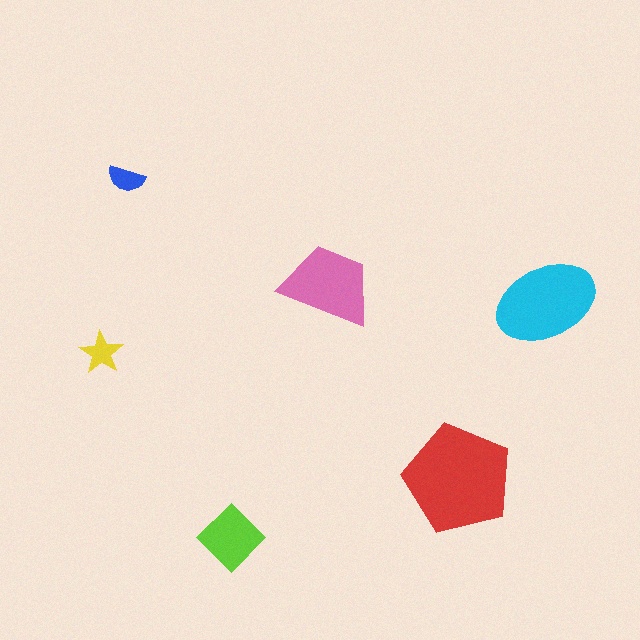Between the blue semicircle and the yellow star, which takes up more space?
The yellow star.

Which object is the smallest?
The blue semicircle.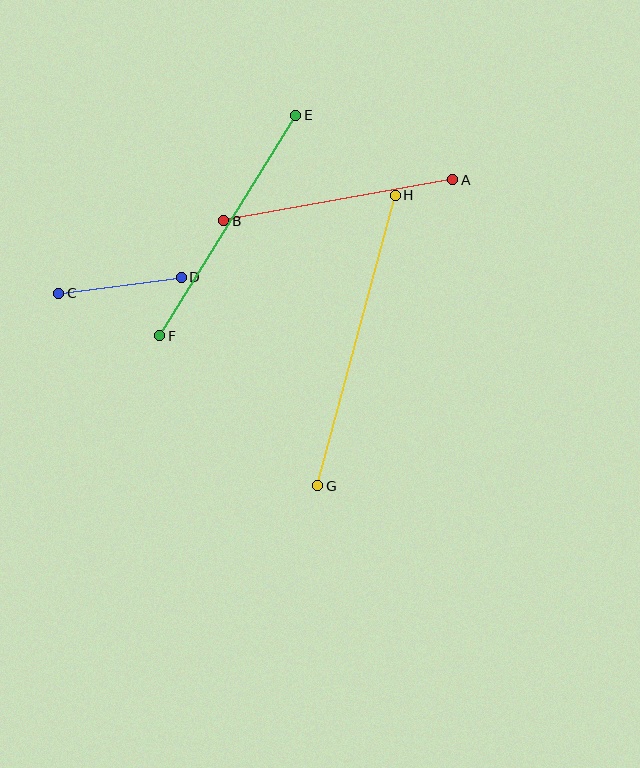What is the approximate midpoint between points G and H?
The midpoint is at approximately (357, 341) pixels.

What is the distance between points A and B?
The distance is approximately 233 pixels.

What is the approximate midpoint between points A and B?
The midpoint is at approximately (338, 200) pixels.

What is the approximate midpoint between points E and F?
The midpoint is at approximately (228, 226) pixels.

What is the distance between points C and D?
The distance is approximately 123 pixels.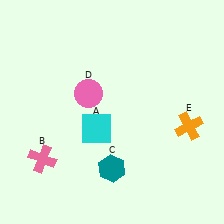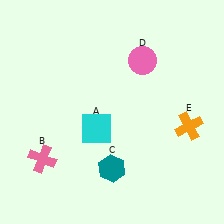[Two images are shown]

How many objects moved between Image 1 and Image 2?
1 object moved between the two images.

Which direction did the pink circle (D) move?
The pink circle (D) moved right.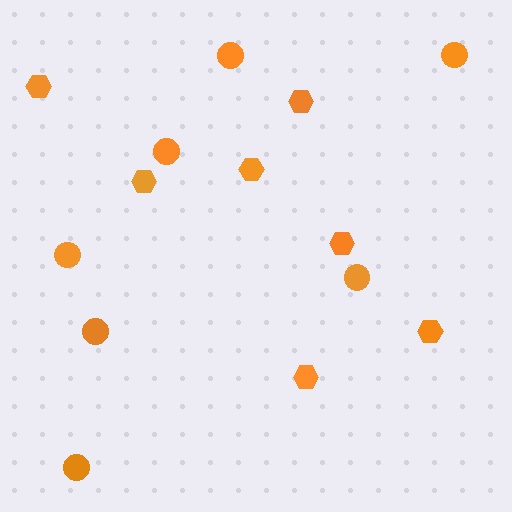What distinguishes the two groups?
There are 2 groups: one group of circles (7) and one group of hexagons (7).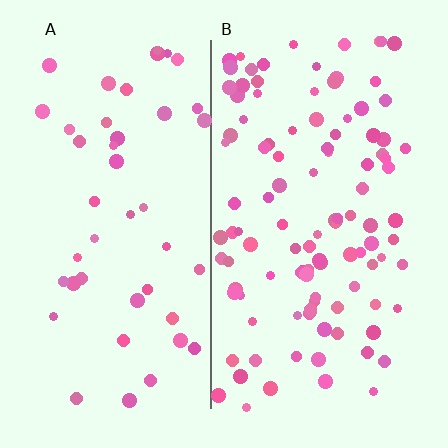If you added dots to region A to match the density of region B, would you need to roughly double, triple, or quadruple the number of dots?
Approximately double.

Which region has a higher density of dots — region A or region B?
B (the right).